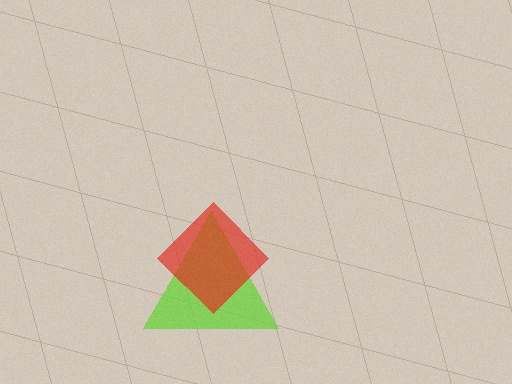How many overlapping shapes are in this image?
There are 2 overlapping shapes in the image.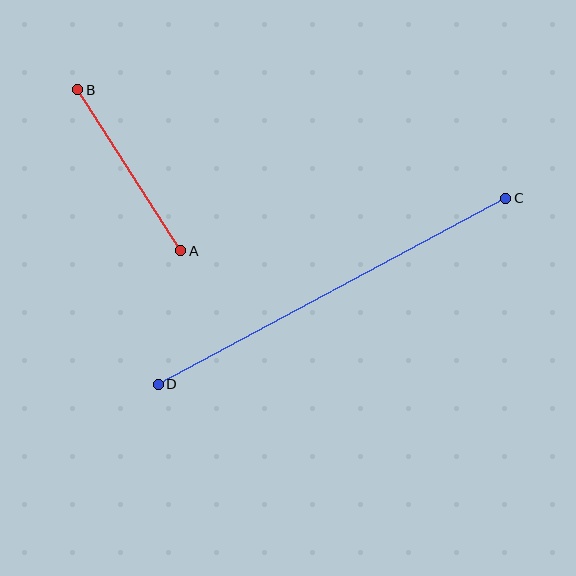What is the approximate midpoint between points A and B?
The midpoint is at approximately (129, 170) pixels.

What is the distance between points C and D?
The distance is approximately 394 pixels.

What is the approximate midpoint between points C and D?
The midpoint is at approximately (332, 291) pixels.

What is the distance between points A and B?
The distance is approximately 191 pixels.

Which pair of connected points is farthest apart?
Points C and D are farthest apart.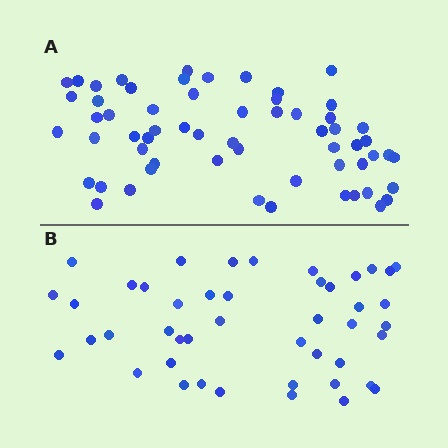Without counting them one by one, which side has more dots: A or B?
Region A (the top region) has more dots.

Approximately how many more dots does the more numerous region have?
Region A has approximately 15 more dots than region B.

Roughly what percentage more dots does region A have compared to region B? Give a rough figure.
About 35% more.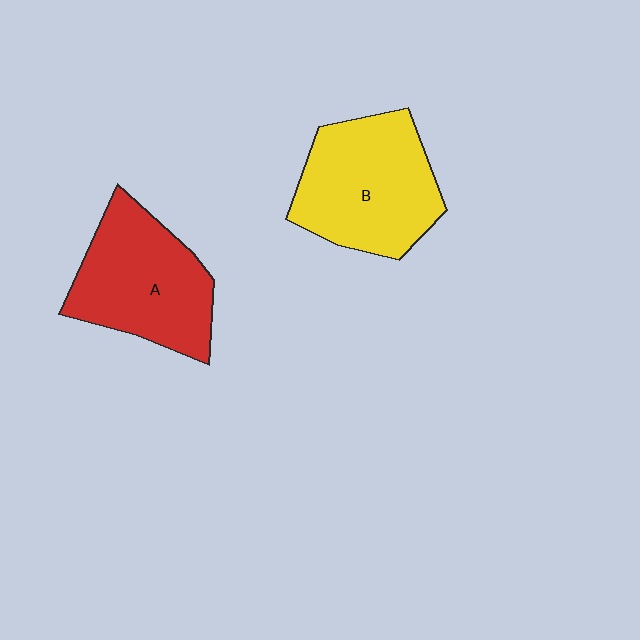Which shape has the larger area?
Shape B (yellow).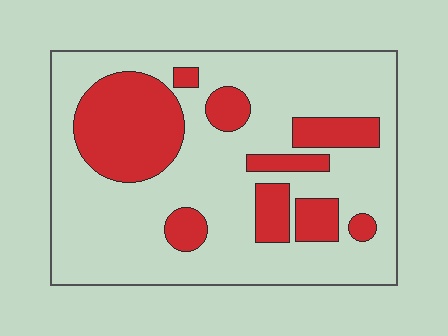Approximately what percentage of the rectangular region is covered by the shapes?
Approximately 25%.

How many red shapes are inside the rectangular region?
9.